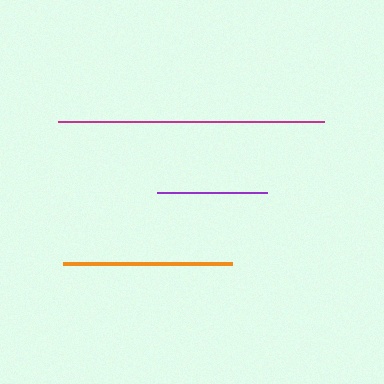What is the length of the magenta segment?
The magenta segment is approximately 267 pixels long.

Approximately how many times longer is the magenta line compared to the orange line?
The magenta line is approximately 1.6 times the length of the orange line.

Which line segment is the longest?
The magenta line is the longest at approximately 267 pixels.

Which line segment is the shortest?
The purple line is the shortest at approximately 110 pixels.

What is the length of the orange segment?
The orange segment is approximately 169 pixels long.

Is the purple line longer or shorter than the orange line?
The orange line is longer than the purple line.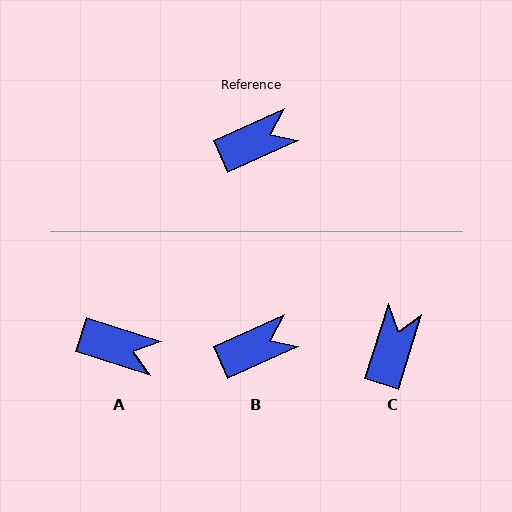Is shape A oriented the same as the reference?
No, it is off by about 42 degrees.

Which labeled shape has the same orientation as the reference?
B.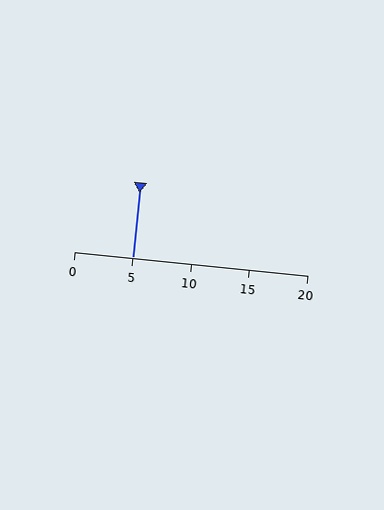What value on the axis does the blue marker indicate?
The marker indicates approximately 5.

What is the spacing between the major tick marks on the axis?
The major ticks are spaced 5 apart.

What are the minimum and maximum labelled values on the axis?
The axis runs from 0 to 20.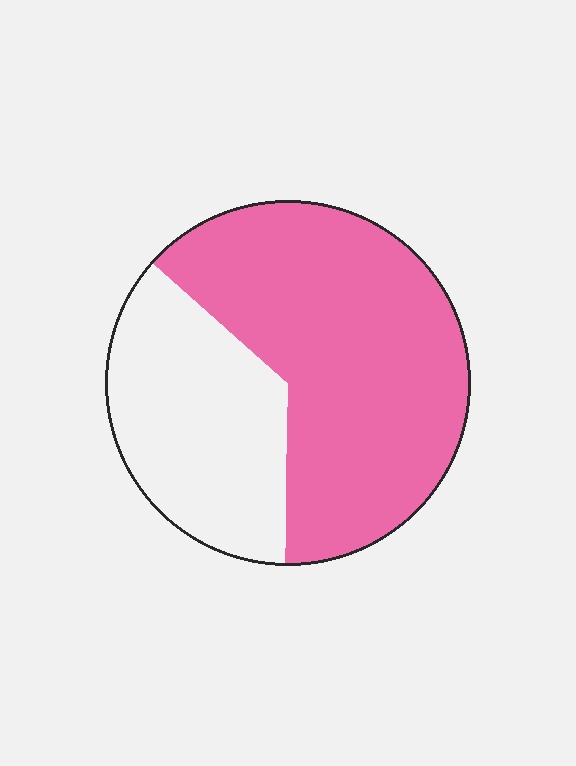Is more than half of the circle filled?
Yes.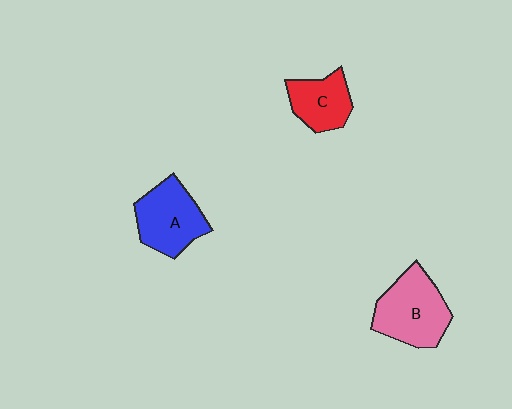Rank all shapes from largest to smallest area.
From largest to smallest: B (pink), A (blue), C (red).